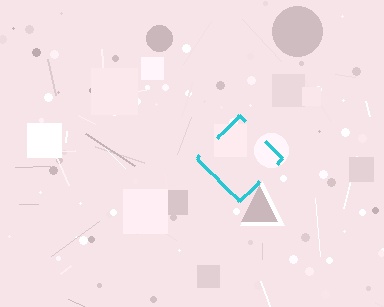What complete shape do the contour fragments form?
The contour fragments form a diamond.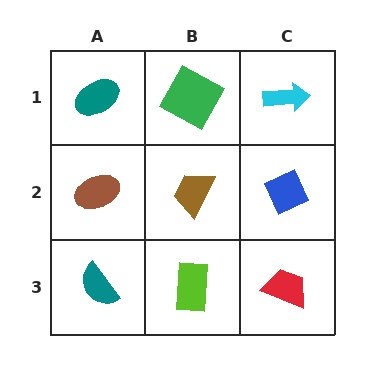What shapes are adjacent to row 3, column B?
A brown trapezoid (row 2, column B), a teal semicircle (row 3, column A), a red trapezoid (row 3, column C).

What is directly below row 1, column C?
A blue diamond.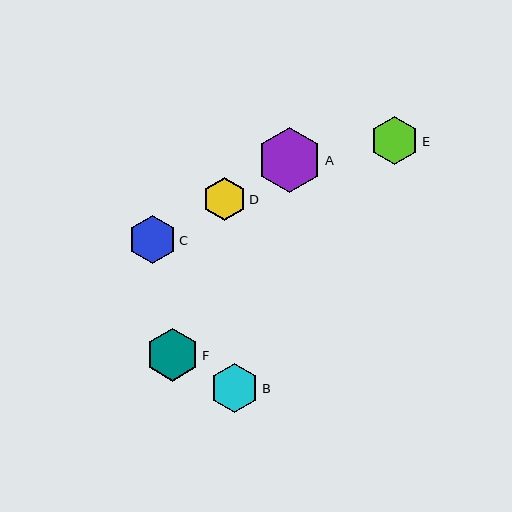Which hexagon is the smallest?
Hexagon D is the smallest with a size of approximately 44 pixels.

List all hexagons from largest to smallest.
From largest to smallest: A, F, B, E, C, D.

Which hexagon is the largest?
Hexagon A is the largest with a size of approximately 65 pixels.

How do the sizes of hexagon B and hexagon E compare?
Hexagon B and hexagon E are approximately the same size.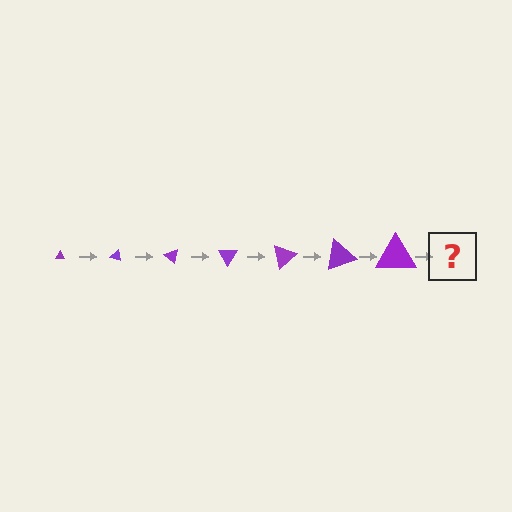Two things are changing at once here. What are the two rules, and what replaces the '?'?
The two rules are that the triangle grows larger each step and it rotates 20 degrees each step. The '?' should be a triangle, larger than the previous one and rotated 140 degrees from the start.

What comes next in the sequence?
The next element should be a triangle, larger than the previous one and rotated 140 degrees from the start.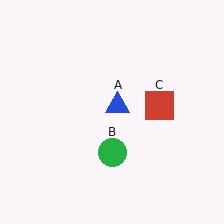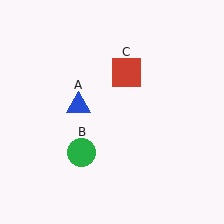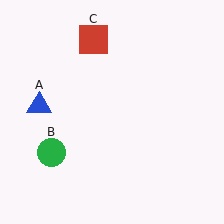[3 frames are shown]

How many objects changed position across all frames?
3 objects changed position: blue triangle (object A), green circle (object B), red square (object C).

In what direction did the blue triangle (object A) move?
The blue triangle (object A) moved left.